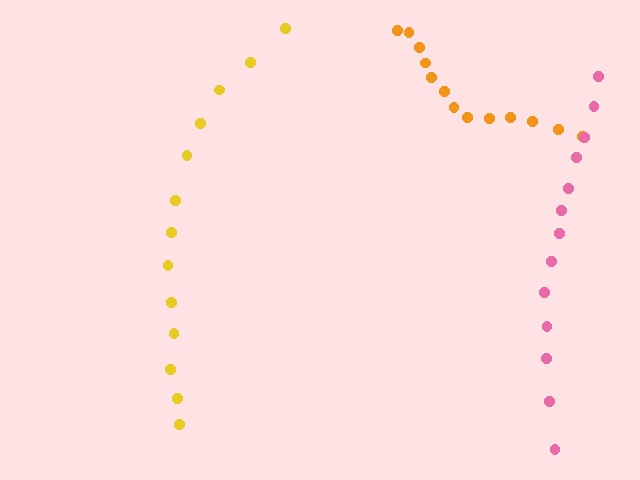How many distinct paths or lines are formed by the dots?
There are 3 distinct paths.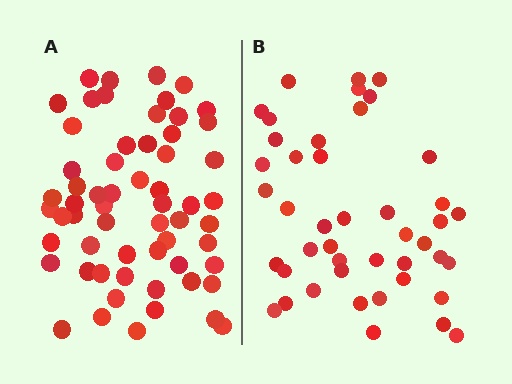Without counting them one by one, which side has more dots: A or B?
Region A (the left region) has more dots.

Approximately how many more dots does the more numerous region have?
Region A has approximately 15 more dots than region B.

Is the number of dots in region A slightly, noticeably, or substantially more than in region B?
Region A has noticeably more, but not dramatically so. The ratio is roughly 1.4 to 1.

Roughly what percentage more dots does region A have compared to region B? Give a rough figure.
About 35% more.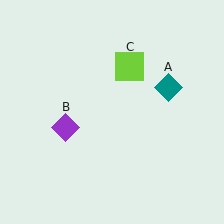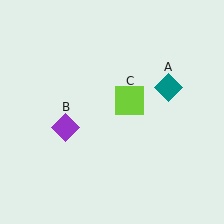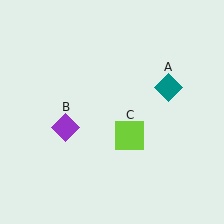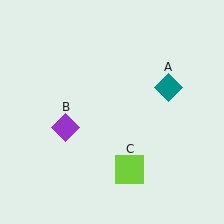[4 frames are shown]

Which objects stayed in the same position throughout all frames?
Teal diamond (object A) and purple diamond (object B) remained stationary.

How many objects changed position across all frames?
1 object changed position: lime square (object C).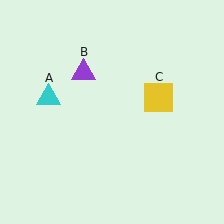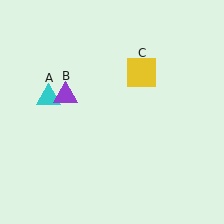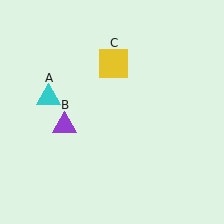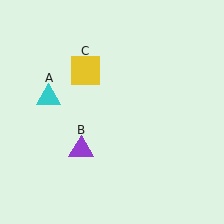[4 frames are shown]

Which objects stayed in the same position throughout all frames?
Cyan triangle (object A) remained stationary.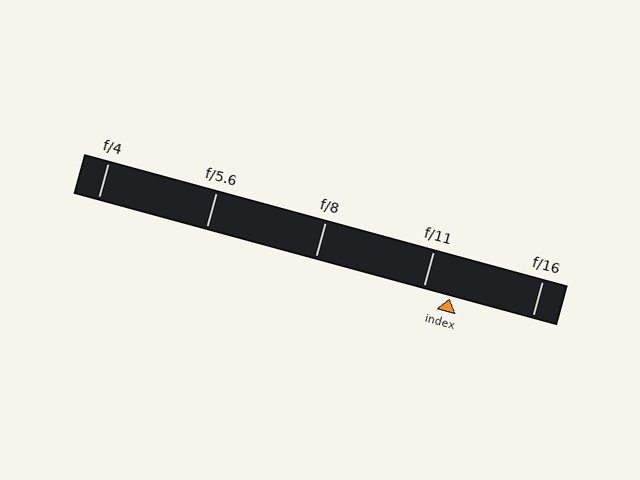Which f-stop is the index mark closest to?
The index mark is closest to f/11.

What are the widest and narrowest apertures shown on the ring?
The widest aperture shown is f/4 and the narrowest is f/16.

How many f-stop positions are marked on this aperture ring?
There are 5 f-stop positions marked.